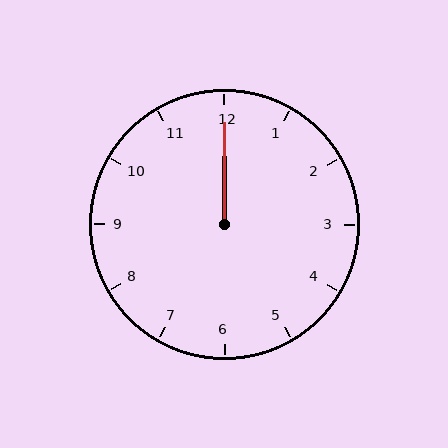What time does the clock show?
12:00.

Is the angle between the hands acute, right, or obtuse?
It is acute.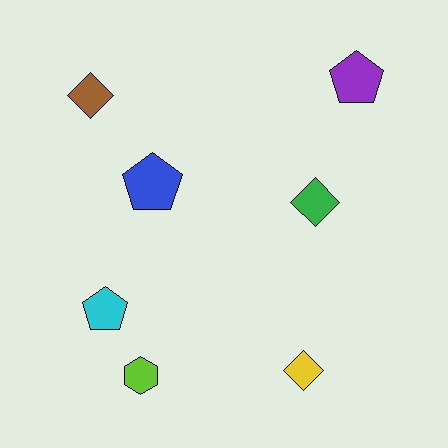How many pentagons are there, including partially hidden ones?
There are 3 pentagons.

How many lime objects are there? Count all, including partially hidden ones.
There is 1 lime object.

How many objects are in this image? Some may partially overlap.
There are 7 objects.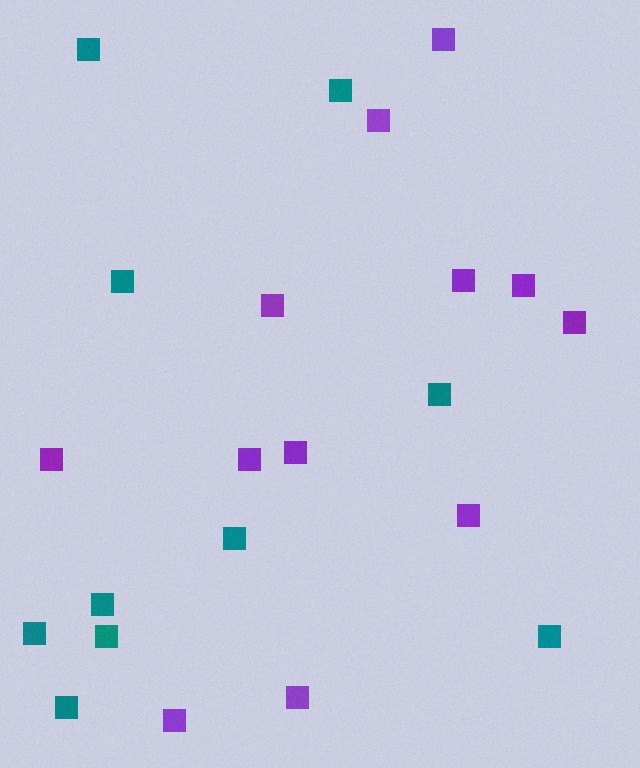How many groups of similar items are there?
There are 2 groups: one group of teal squares (10) and one group of purple squares (12).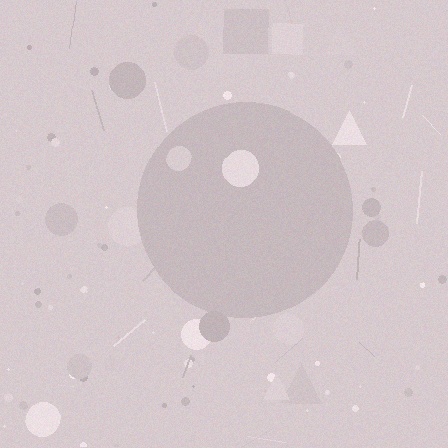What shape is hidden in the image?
A circle is hidden in the image.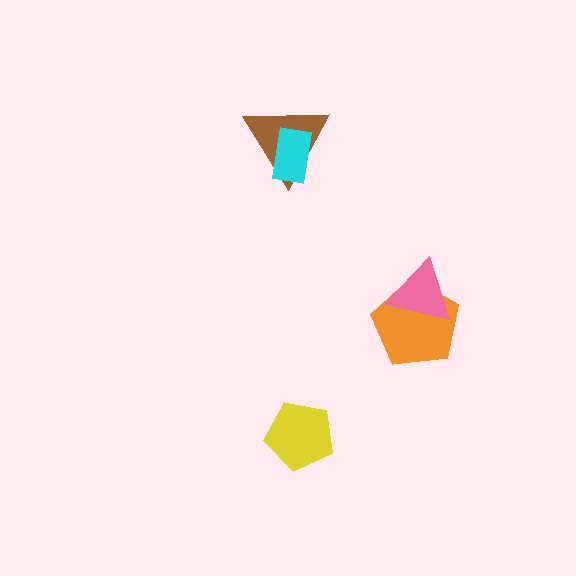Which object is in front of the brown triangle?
The cyan rectangle is in front of the brown triangle.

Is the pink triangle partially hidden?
No, no other shape covers it.